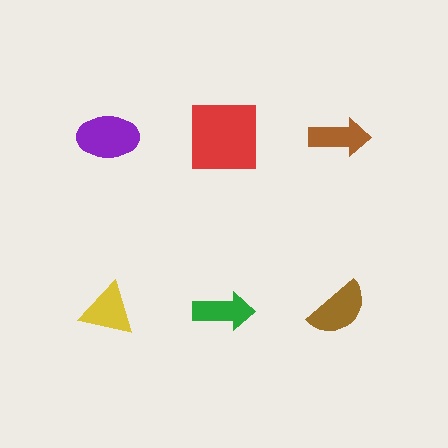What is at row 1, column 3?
A brown arrow.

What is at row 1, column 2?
A red square.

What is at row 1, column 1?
A purple ellipse.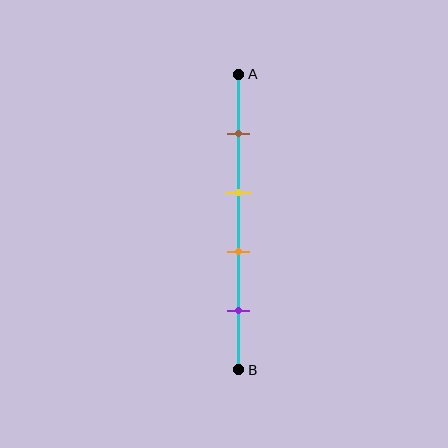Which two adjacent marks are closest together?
The yellow and orange marks are the closest adjacent pair.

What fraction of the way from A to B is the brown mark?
The brown mark is approximately 20% (0.2) of the way from A to B.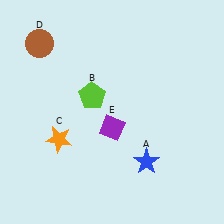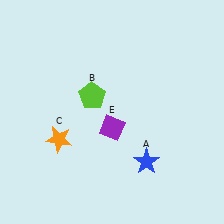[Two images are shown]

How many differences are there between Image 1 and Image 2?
There is 1 difference between the two images.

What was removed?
The brown circle (D) was removed in Image 2.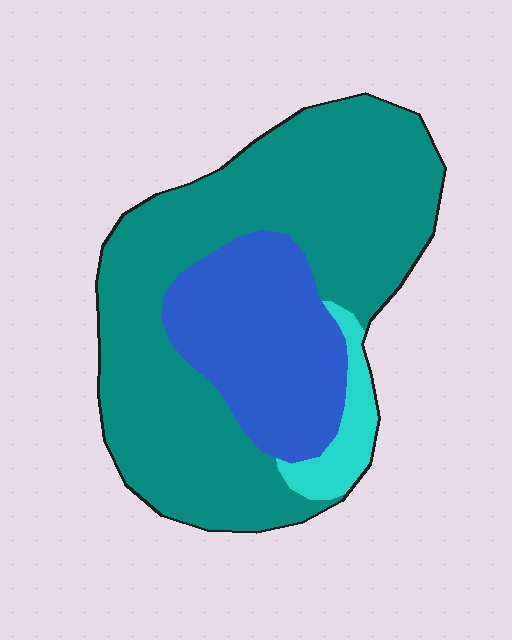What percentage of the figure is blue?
Blue covers about 25% of the figure.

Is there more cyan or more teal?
Teal.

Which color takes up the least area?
Cyan, at roughly 5%.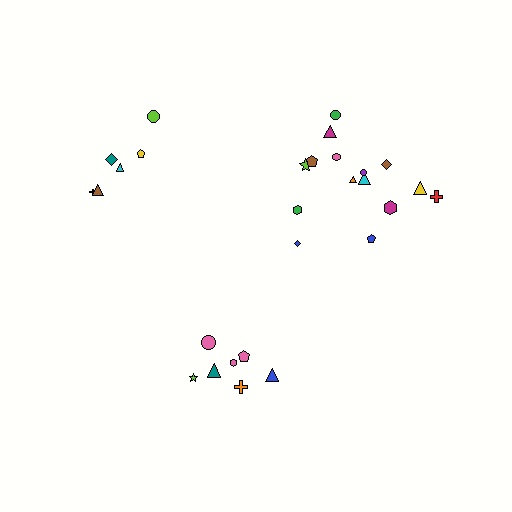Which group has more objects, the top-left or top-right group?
The top-right group.